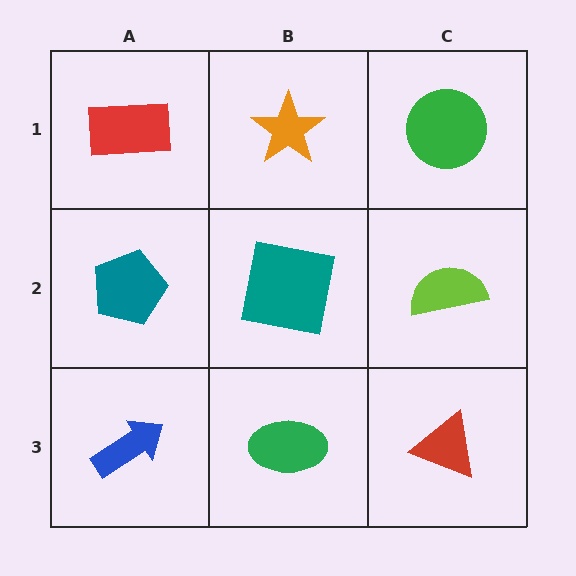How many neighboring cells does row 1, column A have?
2.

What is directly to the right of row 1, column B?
A green circle.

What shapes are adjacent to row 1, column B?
A teal square (row 2, column B), a red rectangle (row 1, column A), a green circle (row 1, column C).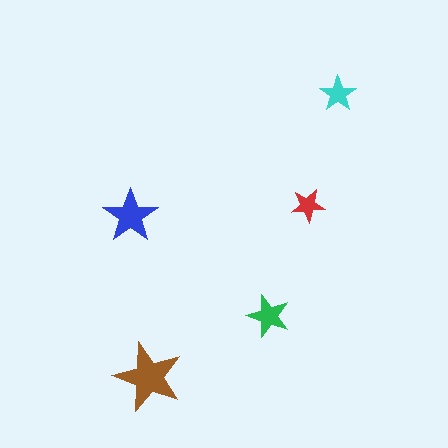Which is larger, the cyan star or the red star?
The cyan one.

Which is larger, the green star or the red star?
The green one.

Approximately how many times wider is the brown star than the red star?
About 2 times wider.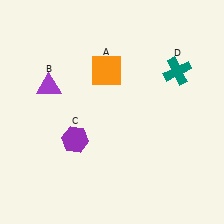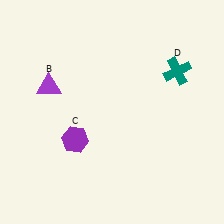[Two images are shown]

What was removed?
The orange square (A) was removed in Image 2.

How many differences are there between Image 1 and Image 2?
There is 1 difference between the two images.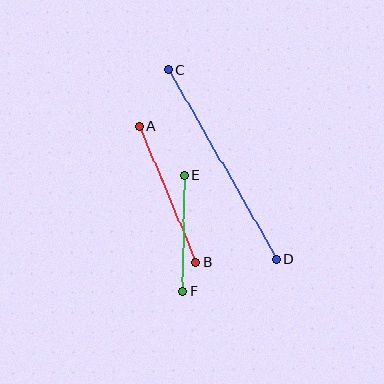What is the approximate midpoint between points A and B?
The midpoint is at approximately (168, 194) pixels.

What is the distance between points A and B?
The distance is approximately 148 pixels.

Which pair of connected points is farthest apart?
Points C and D are farthest apart.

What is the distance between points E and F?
The distance is approximately 116 pixels.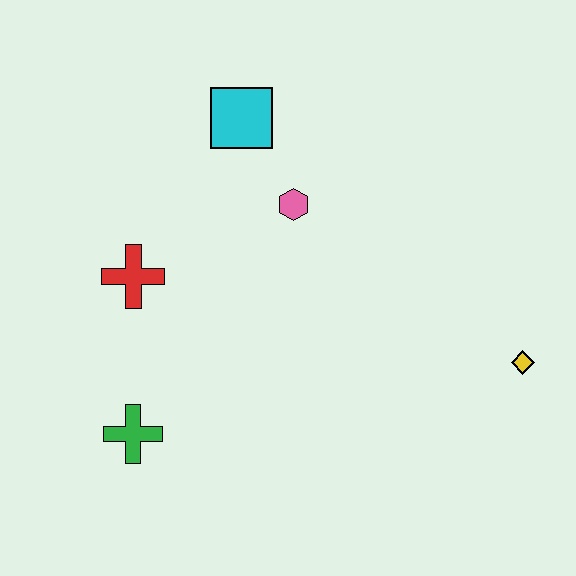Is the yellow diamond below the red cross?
Yes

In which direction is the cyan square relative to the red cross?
The cyan square is above the red cross.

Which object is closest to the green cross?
The red cross is closest to the green cross.